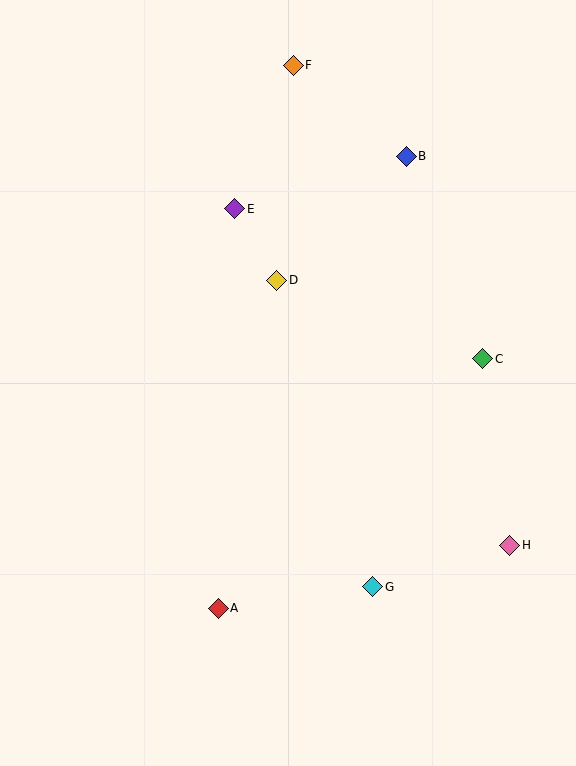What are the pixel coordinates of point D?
Point D is at (277, 280).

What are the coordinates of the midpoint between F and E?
The midpoint between F and E is at (264, 137).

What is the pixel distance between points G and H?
The distance between G and H is 143 pixels.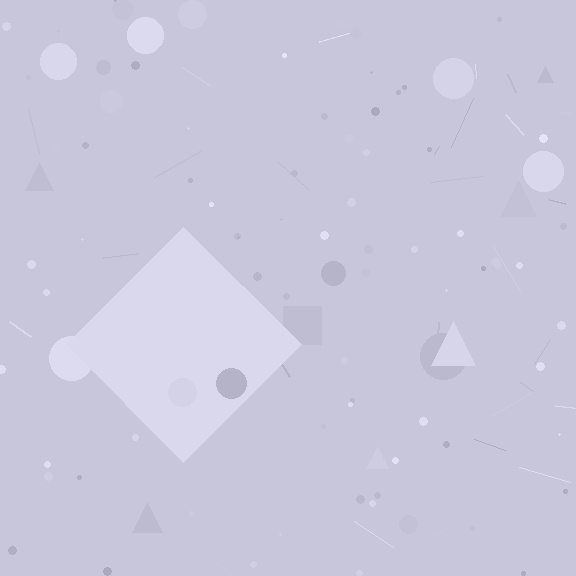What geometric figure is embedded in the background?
A diamond is embedded in the background.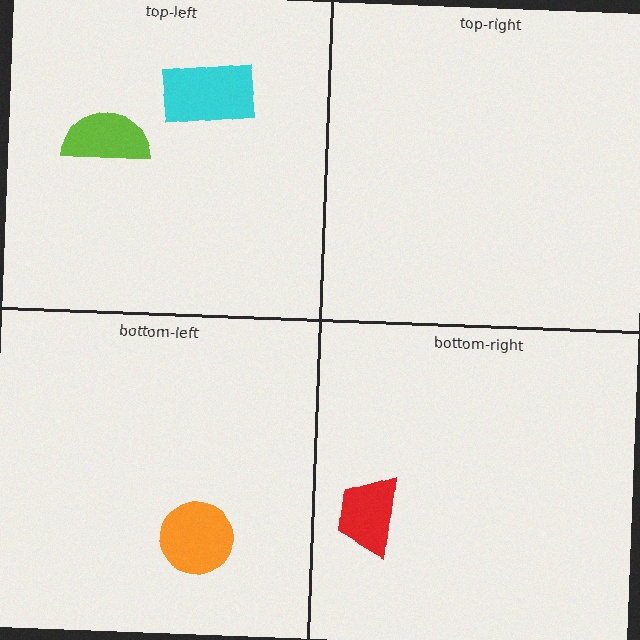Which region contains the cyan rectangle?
The top-left region.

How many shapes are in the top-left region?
2.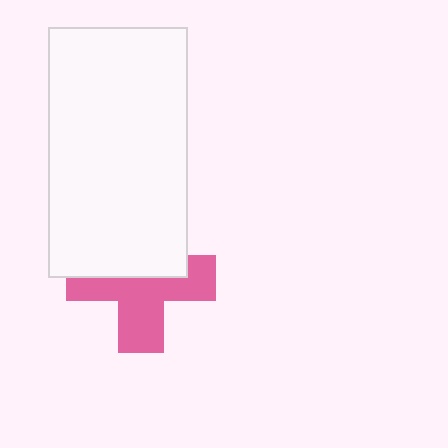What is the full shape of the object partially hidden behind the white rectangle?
The partially hidden object is a pink cross.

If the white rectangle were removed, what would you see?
You would see the complete pink cross.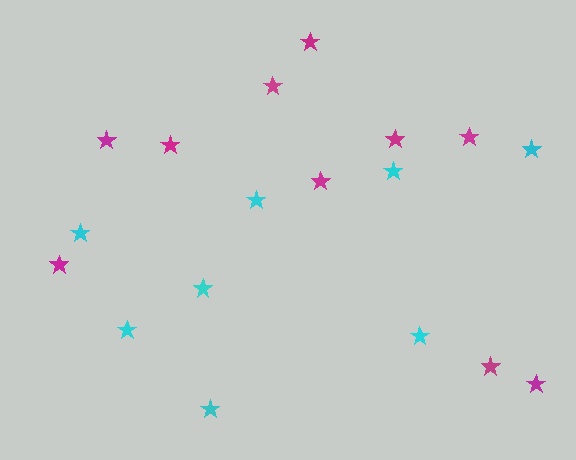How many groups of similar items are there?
There are 2 groups: one group of cyan stars (8) and one group of magenta stars (10).